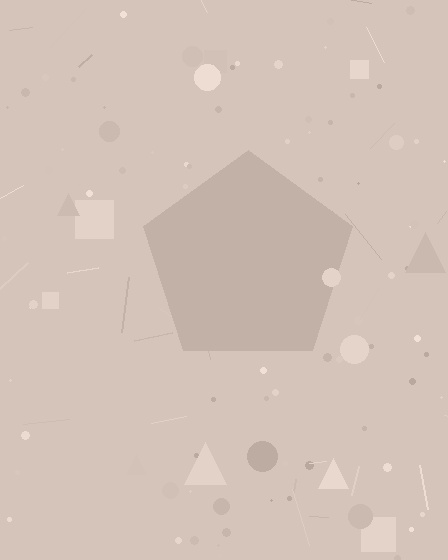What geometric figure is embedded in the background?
A pentagon is embedded in the background.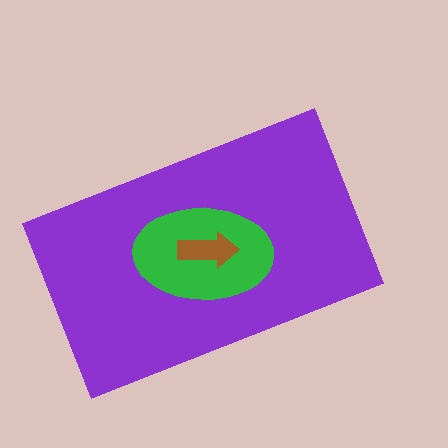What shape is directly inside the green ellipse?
The brown arrow.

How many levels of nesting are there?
3.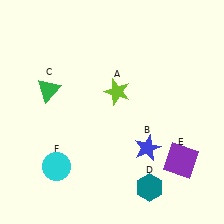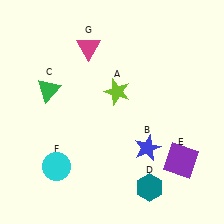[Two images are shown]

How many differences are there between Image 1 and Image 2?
There is 1 difference between the two images.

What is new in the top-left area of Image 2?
A magenta triangle (G) was added in the top-left area of Image 2.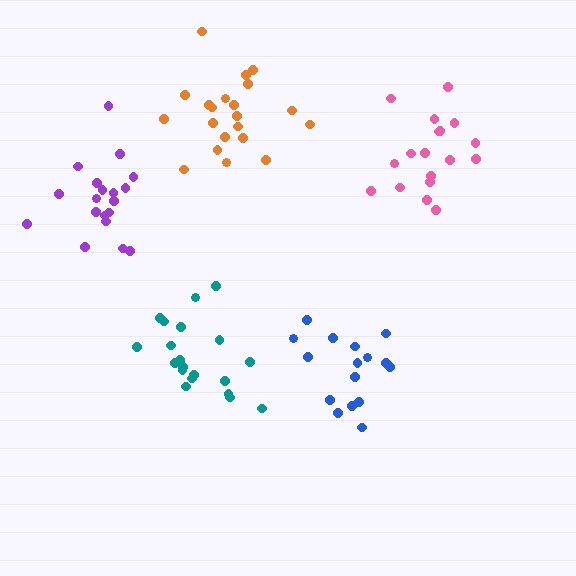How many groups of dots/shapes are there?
There are 5 groups.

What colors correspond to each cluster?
The clusters are colored: orange, pink, teal, blue, purple.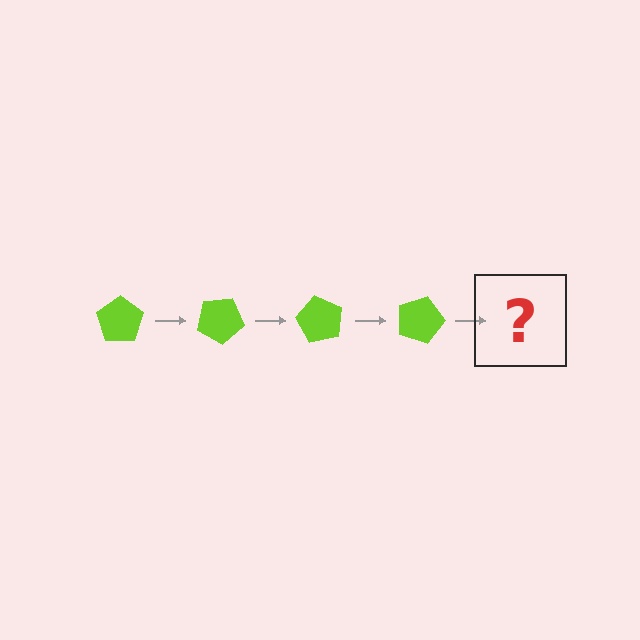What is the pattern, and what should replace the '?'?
The pattern is that the pentagon rotates 30 degrees each step. The '?' should be a lime pentagon rotated 120 degrees.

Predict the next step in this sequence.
The next step is a lime pentagon rotated 120 degrees.